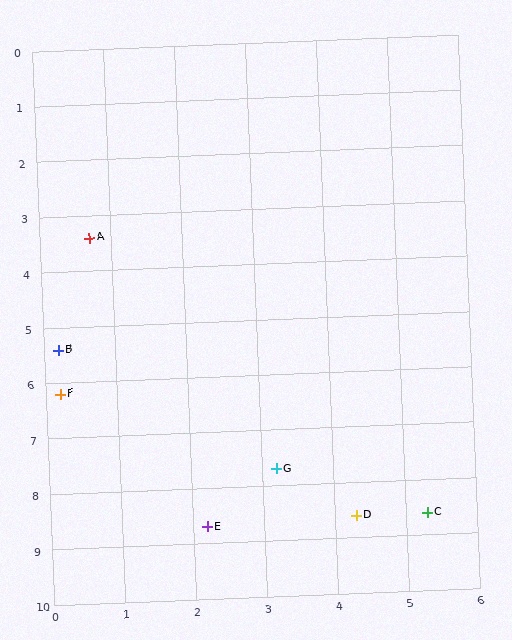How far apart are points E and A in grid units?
Points E and A are about 5.5 grid units apart.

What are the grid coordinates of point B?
Point B is at approximately (0.2, 5.4).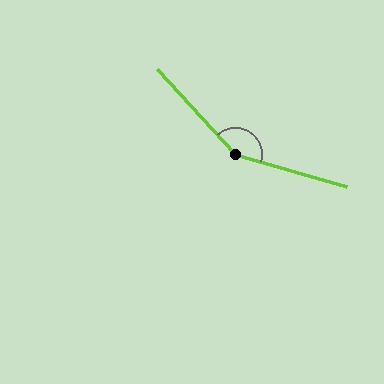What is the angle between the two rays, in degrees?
Approximately 149 degrees.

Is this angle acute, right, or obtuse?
It is obtuse.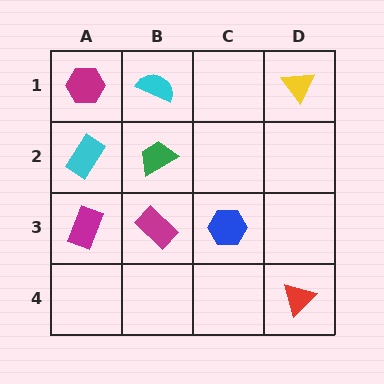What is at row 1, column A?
A magenta hexagon.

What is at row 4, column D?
A red triangle.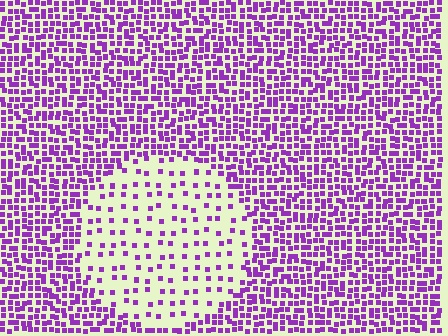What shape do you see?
I see a circle.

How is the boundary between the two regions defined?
The boundary is defined by a change in element density (approximately 3.0x ratio). All elements are the same color, size, and shape.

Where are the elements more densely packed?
The elements are more densely packed outside the circle boundary.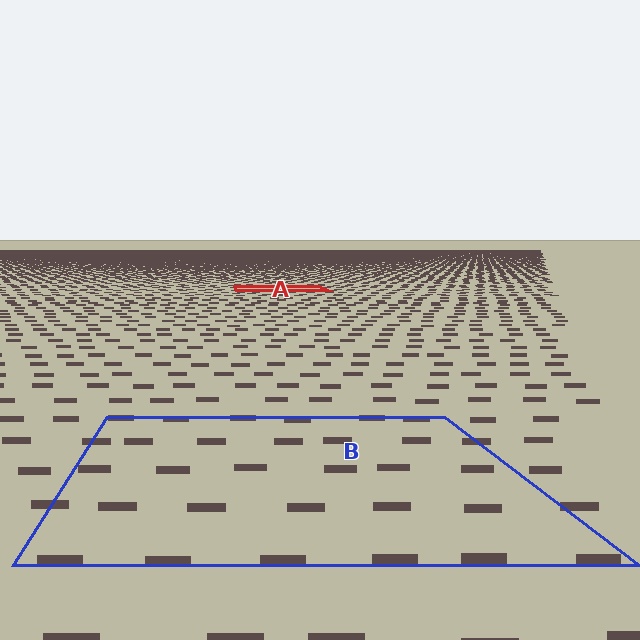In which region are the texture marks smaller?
The texture marks are smaller in region A, because it is farther away.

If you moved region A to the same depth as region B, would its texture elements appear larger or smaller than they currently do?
They would appear larger. At a closer depth, the same texture elements are projected at a bigger on-screen size.